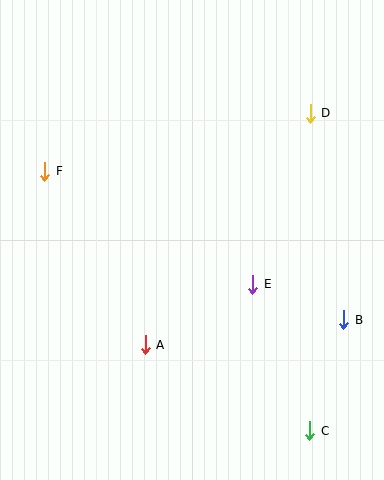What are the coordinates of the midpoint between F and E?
The midpoint between F and E is at (149, 228).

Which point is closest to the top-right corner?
Point D is closest to the top-right corner.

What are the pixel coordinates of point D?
Point D is at (310, 113).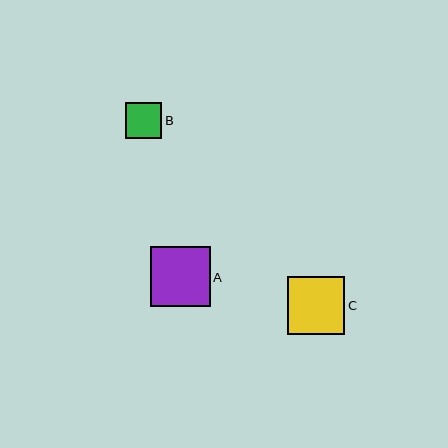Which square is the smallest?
Square B is the smallest with a size of approximately 36 pixels.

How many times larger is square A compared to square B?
Square A is approximately 1.6 times the size of square B.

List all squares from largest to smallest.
From largest to smallest: A, C, B.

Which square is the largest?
Square A is the largest with a size of approximately 60 pixels.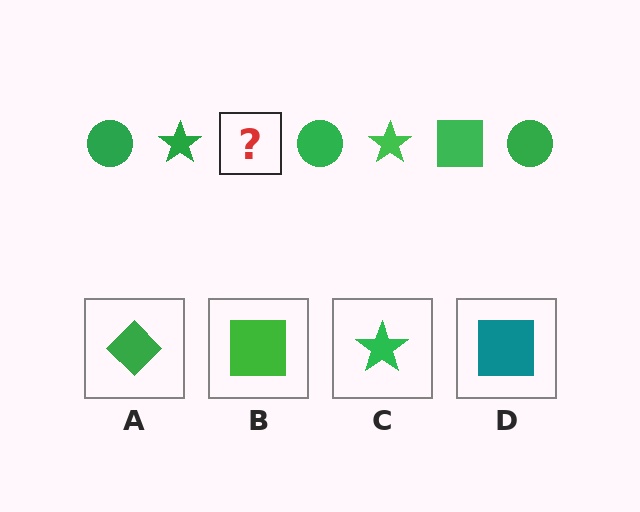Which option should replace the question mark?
Option B.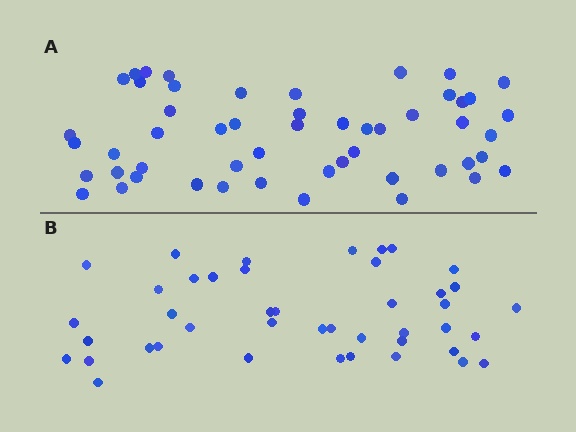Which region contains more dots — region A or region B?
Region A (the top region) has more dots.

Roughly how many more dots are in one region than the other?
Region A has roughly 8 or so more dots than region B.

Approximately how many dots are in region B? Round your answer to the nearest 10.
About 40 dots. (The exact count is 43, which rounds to 40.)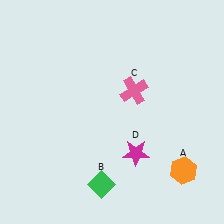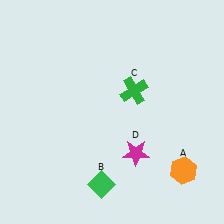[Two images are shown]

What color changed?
The cross (C) changed from pink in Image 1 to green in Image 2.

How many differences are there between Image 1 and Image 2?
There is 1 difference between the two images.